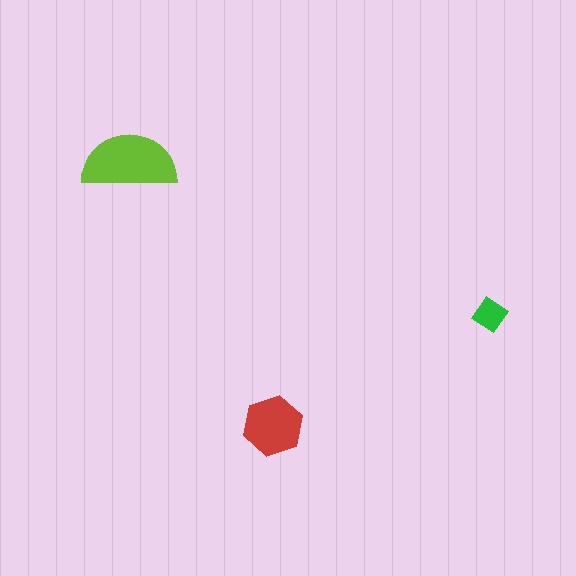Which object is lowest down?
The red hexagon is bottommost.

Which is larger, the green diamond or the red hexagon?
The red hexagon.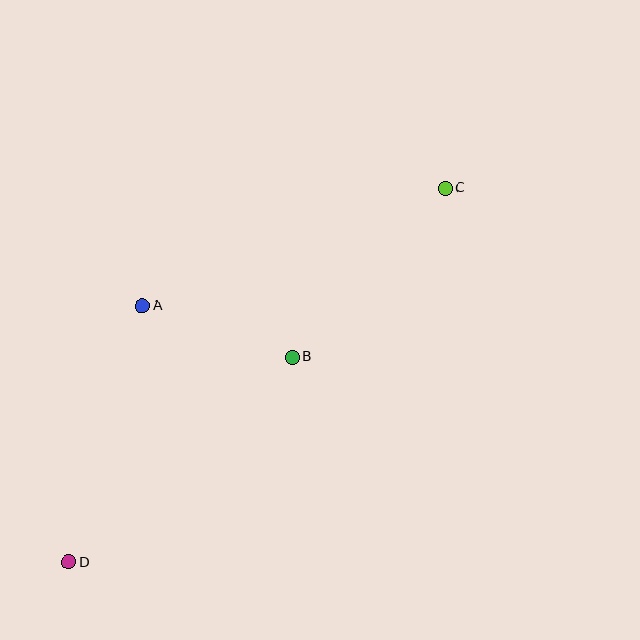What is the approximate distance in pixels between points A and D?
The distance between A and D is approximately 267 pixels.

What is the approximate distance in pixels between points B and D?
The distance between B and D is approximately 303 pixels.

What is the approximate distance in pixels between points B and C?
The distance between B and C is approximately 228 pixels.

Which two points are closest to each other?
Points A and B are closest to each other.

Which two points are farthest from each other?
Points C and D are farthest from each other.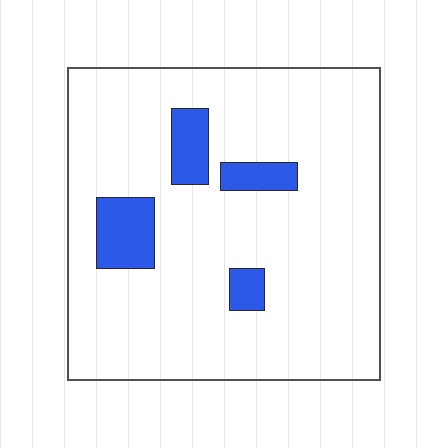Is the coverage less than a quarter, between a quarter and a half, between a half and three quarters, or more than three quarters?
Less than a quarter.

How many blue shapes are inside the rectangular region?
4.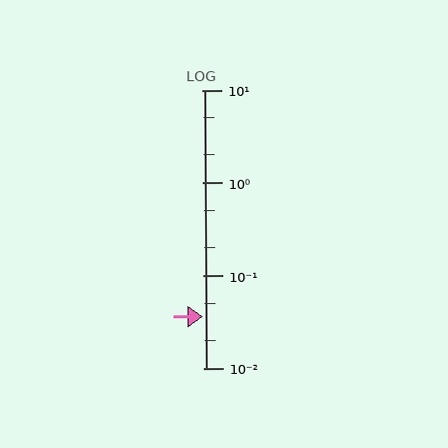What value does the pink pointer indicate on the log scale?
The pointer indicates approximately 0.036.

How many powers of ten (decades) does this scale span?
The scale spans 3 decades, from 0.01 to 10.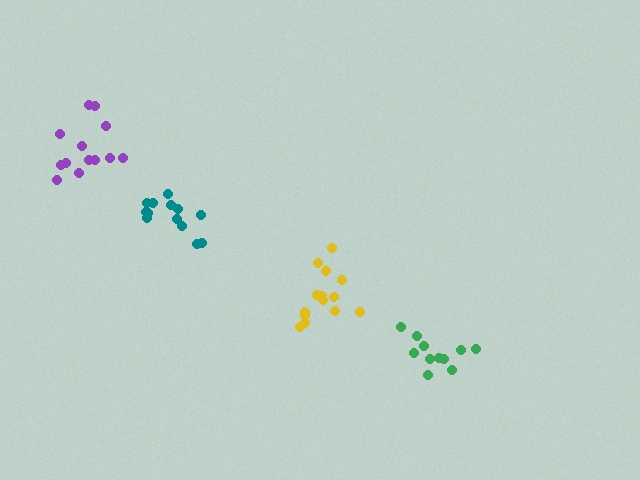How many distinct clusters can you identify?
There are 4 distinct clusters.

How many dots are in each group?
Group 1: 11 dots, Group 2: 13 dots, Group 3: 13 dots, Group 4: 14 dots (51 total).